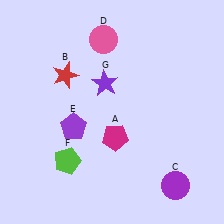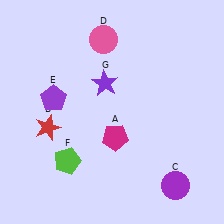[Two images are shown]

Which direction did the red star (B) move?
The red star (B) moved down.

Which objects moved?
The objects that moved are: the red star (B), the purple pentagon (E).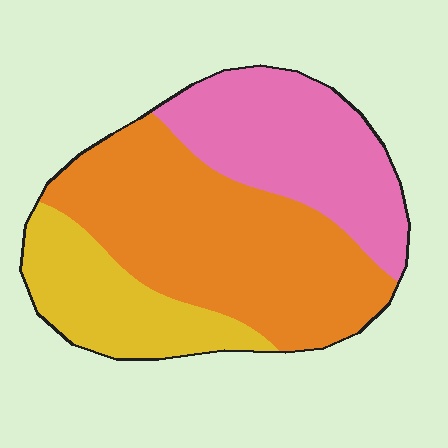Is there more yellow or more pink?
Pink.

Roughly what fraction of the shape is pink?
Pink takes up between a sixth and a third of the shape.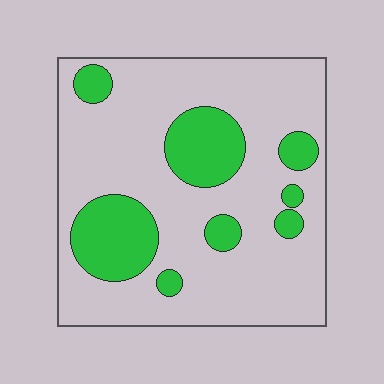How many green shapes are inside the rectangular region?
8.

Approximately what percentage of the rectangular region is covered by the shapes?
Approximately 25%.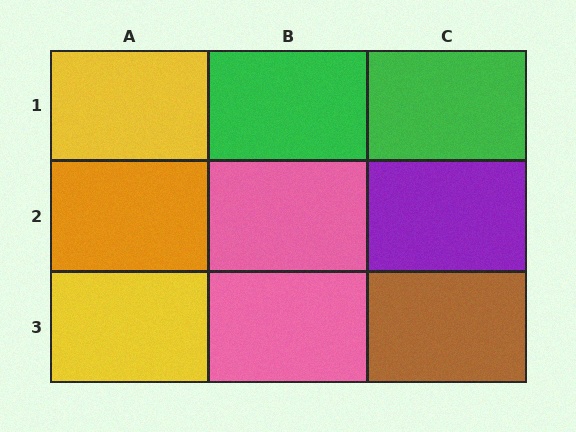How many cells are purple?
1 cell is purple.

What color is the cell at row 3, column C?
Brown.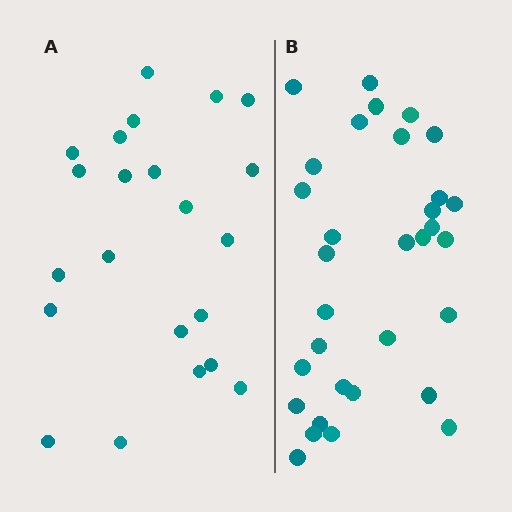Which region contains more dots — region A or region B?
Region B (the right region) has more dots.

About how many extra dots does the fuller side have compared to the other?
Region B has roughly 10 or so more dots than region A.